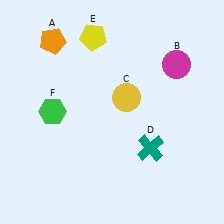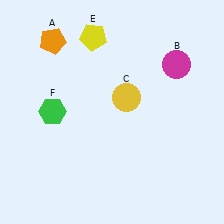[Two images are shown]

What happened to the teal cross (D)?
The teal cross (D) was removed in Image 2. It was in the bottom-right area of Image 1.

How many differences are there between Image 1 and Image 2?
There is 1 difference between the two images.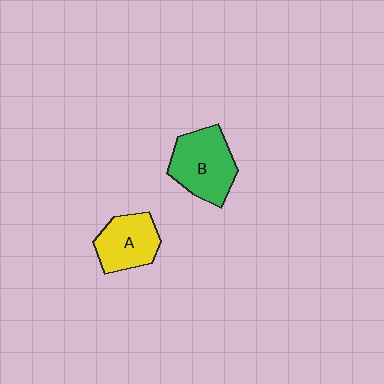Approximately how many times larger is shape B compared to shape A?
Approximately 1.3 times.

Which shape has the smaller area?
Shape A (yellow).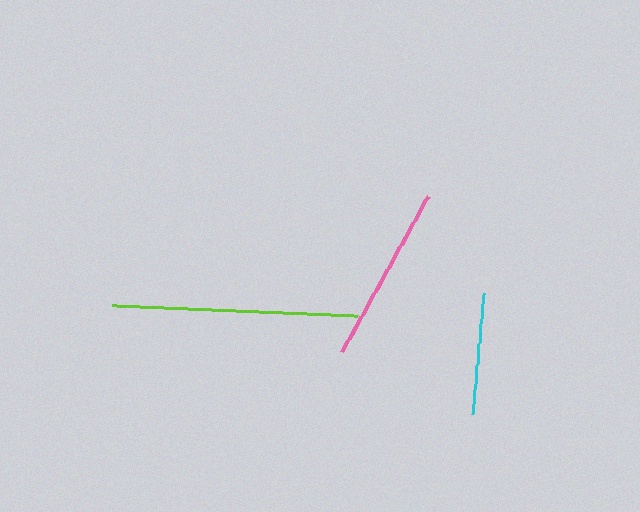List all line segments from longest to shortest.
From longest to shortest: lime, pink, cyan.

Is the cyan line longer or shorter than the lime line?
The lime line is longer than the cyan line.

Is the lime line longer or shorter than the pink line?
The lime line is longer than the pink line.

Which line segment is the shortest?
The cyan line is the shortest at approximately 121 pixels.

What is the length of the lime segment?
The lime segment is approximately 246 pixels long.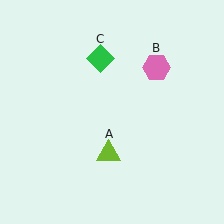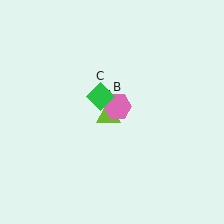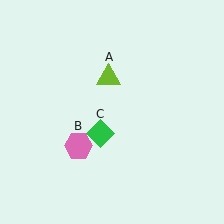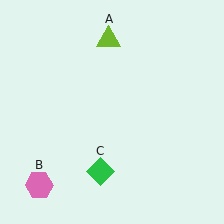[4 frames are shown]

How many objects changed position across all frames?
3 objects changed position: lime triangle (object A), pink hexagon (object B), green diamond (object C).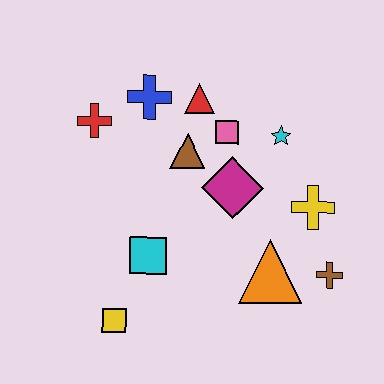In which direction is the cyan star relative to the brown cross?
The cyan star is above the brown cross.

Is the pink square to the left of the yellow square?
No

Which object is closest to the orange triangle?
The brown cross is closest to the orange triangle.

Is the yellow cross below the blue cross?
Yes